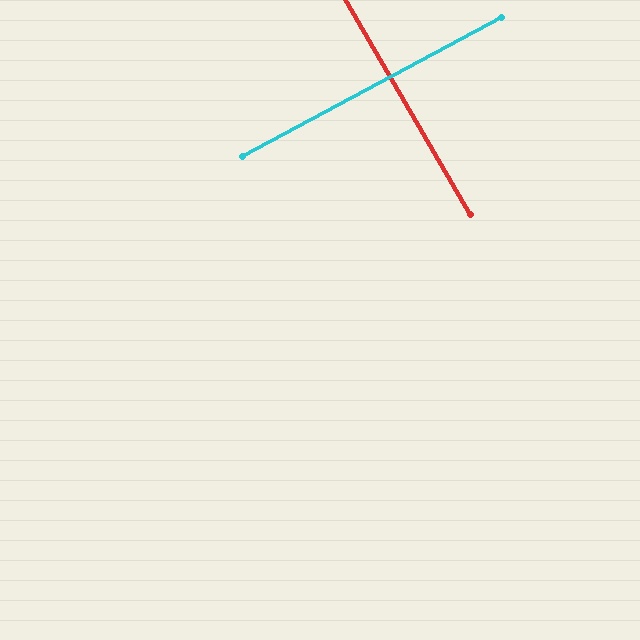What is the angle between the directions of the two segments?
Approximately 88 degrees.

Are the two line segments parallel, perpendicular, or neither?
Perpendicular — they meet at approximately 88°.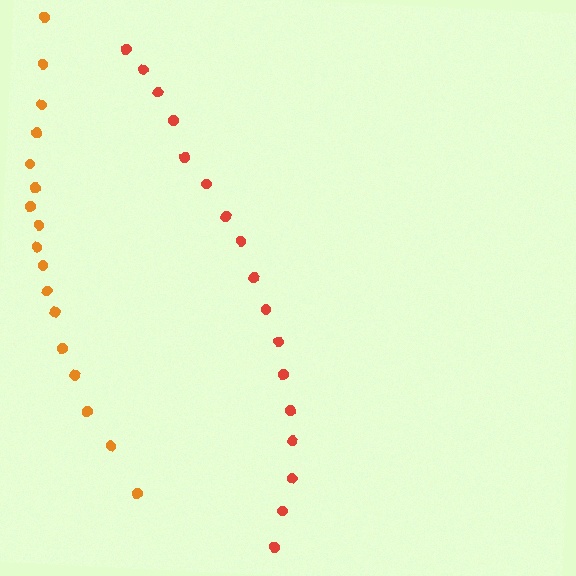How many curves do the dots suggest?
There are 2 distinct paths.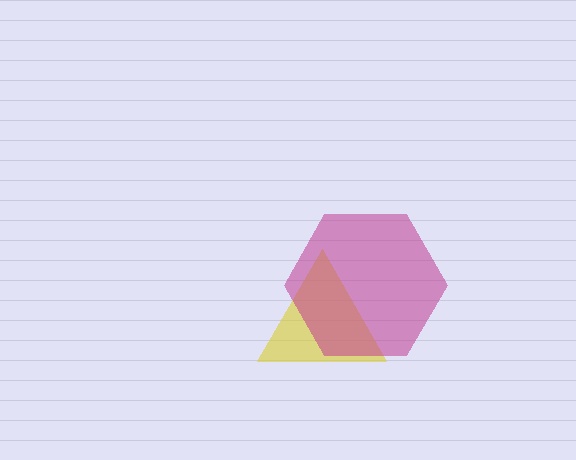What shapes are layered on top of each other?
The layered shapes are: a yellow triangle, a magenta hexagon.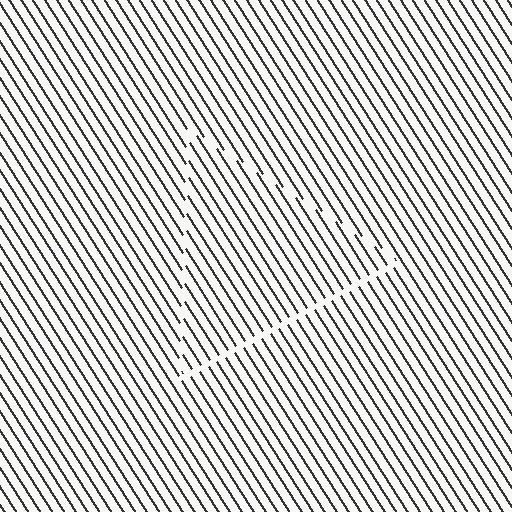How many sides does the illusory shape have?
3 sides — the line-ends trace a triangle.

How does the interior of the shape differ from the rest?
The interior of the shape contains the same grating, shifted by half a period — the contour is defined by the phase discontinuity where line-ends from the inner and outer gratings abut.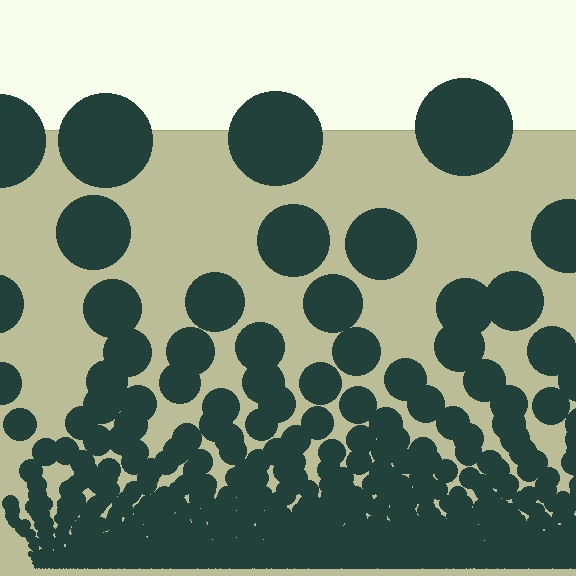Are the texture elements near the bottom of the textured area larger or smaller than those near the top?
Smaller. The gradient is inverted — elements near the bottom are smaller and denser.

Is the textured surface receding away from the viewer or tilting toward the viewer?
The surface appears to tilt toward the viewer. Texture elements get larger and sparser toward the top.